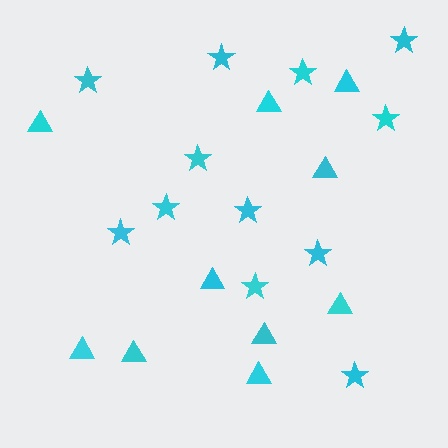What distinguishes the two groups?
There are 2 groups: one group of triangles (10) and one group of stars (12).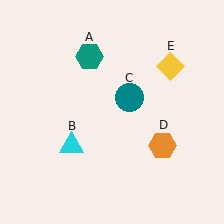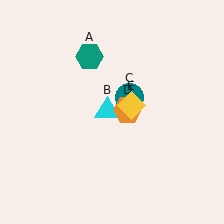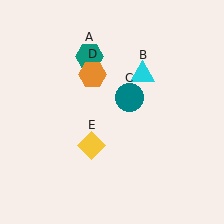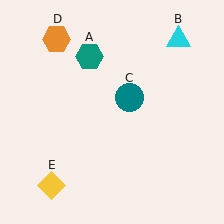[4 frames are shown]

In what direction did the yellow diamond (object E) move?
The yellow diamond (object E) moved down and to the left.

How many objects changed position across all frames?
3 objects changed position: cyan triangle (object B), orange hexagon (object D), yellow diamond (object E).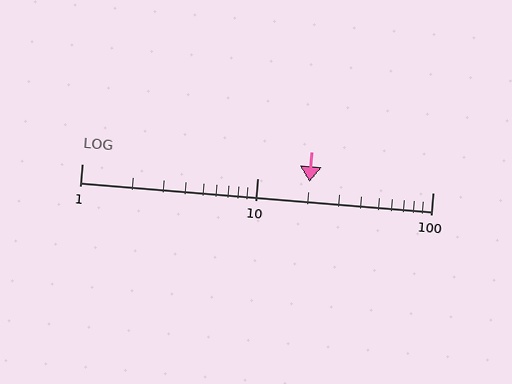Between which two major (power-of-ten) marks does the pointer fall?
The pointer is between 10 and 100.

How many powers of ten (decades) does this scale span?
The scale spans 2 decades, from 1 to 100.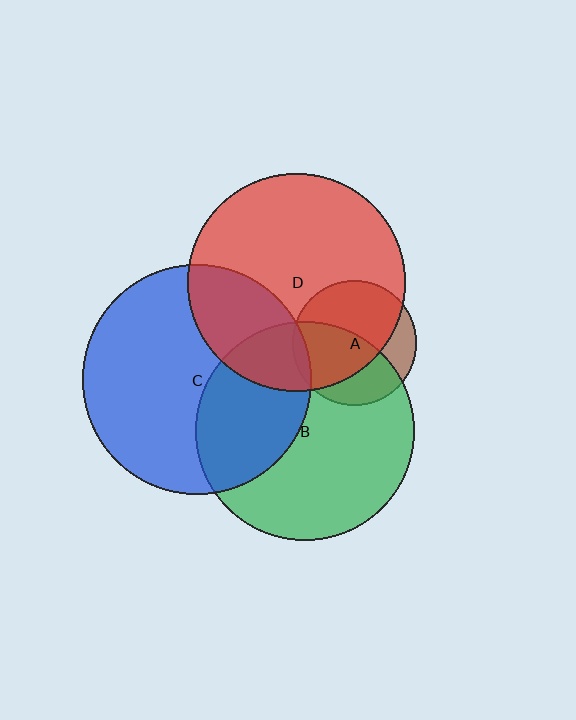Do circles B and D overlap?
Yes.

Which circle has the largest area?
Circle C (blue).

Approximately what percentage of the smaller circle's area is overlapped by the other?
Approximately 20%.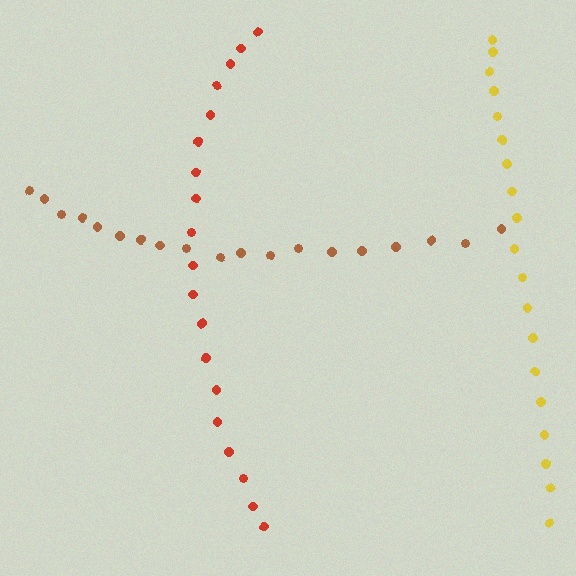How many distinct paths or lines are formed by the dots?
There are 3 distinct paths.